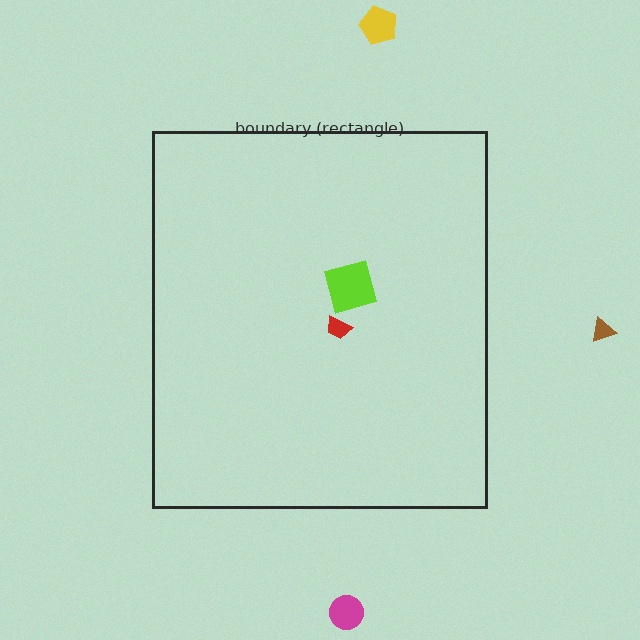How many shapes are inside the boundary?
2 inside, 3 outside.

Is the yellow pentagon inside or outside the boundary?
Outside.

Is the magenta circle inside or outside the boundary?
Outside.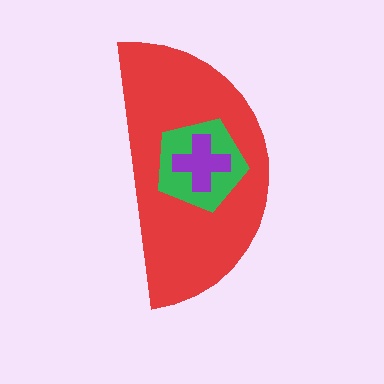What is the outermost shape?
The red semicircle.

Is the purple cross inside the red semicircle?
Yes.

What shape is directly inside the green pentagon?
The purple cross.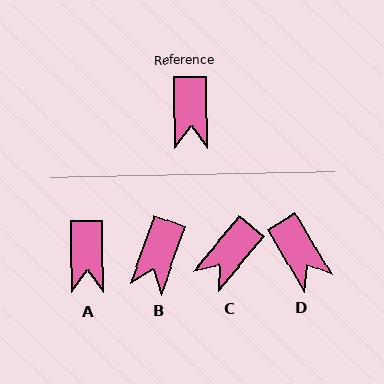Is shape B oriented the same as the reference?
No, it is off by about 20 degrees.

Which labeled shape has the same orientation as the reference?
A.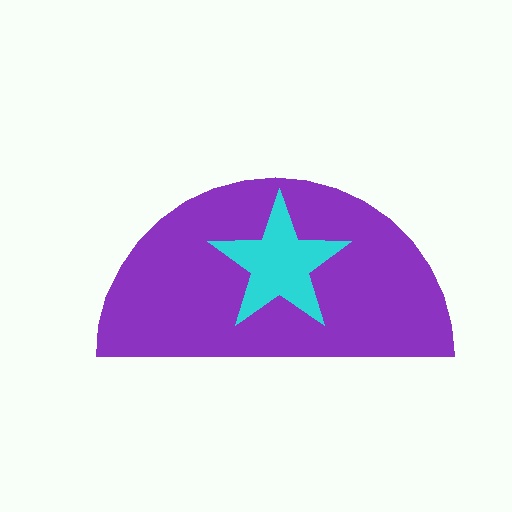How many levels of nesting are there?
2.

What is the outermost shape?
The purple semicircle.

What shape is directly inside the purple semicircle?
The cyan star.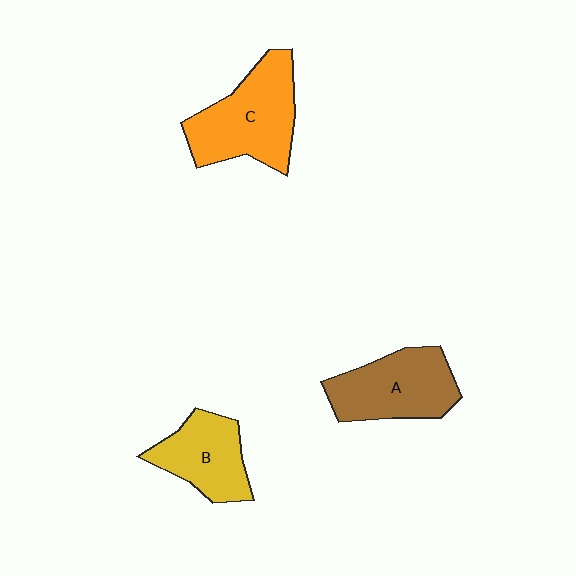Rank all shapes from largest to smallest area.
From largest to smallest: C (orange), A (brown), B (yellow).